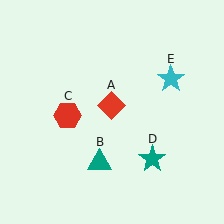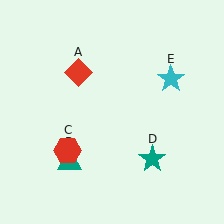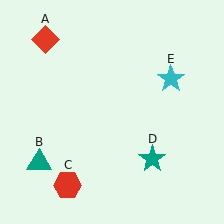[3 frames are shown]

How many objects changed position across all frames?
3 objects changed position: red diamond (object A), teal triangle (object B), red hexagon (object C).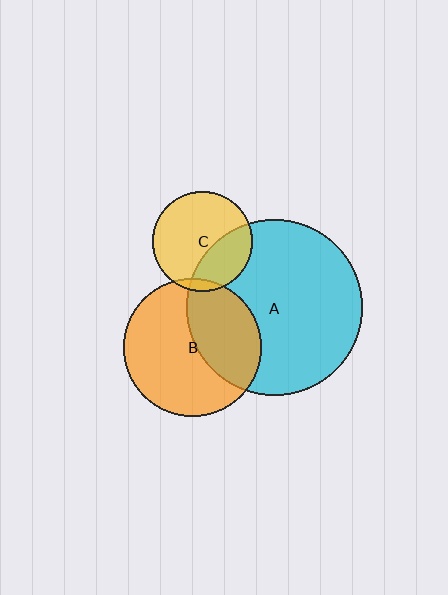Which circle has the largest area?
Circle A (cyan).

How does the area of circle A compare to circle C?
Approximately 3.2 times.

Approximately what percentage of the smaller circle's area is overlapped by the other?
Approximately 35%.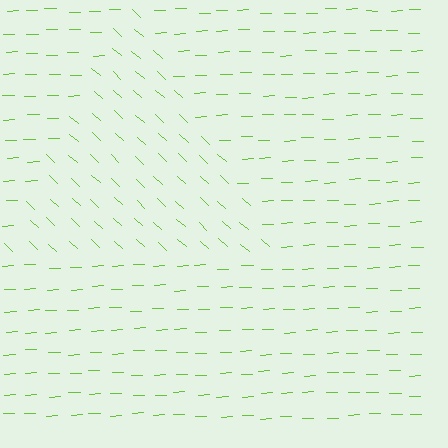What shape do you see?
I see a triangle.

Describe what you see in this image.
The image is filled with small lime line segments. A triangle region in the image has lines oriented differently from the surrounding lines, creating a visible texture boundary.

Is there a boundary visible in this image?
Yes, there is a texture boundary formed by a change in line orientation.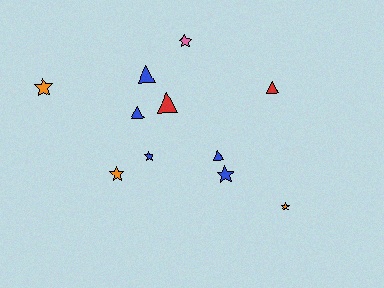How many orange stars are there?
There are 3 orange stars.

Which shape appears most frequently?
Star, with 6 objects.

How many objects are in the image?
There are 11 objects.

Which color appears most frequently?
Blue, with 5 objects.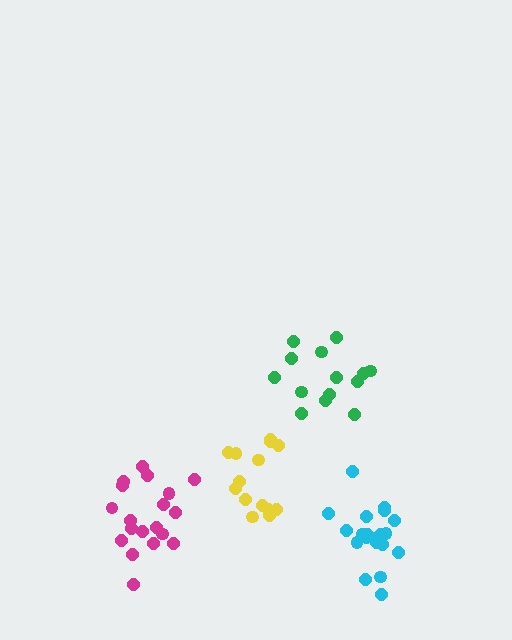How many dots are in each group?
Group 1: 19 dots, Group 2: 19 dots, Group 3: 14 dots, Group 4: 14 dots (66 total).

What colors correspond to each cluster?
The clusters are colored: magenta, cyan, green, yellow.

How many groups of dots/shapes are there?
There are 4 groups.